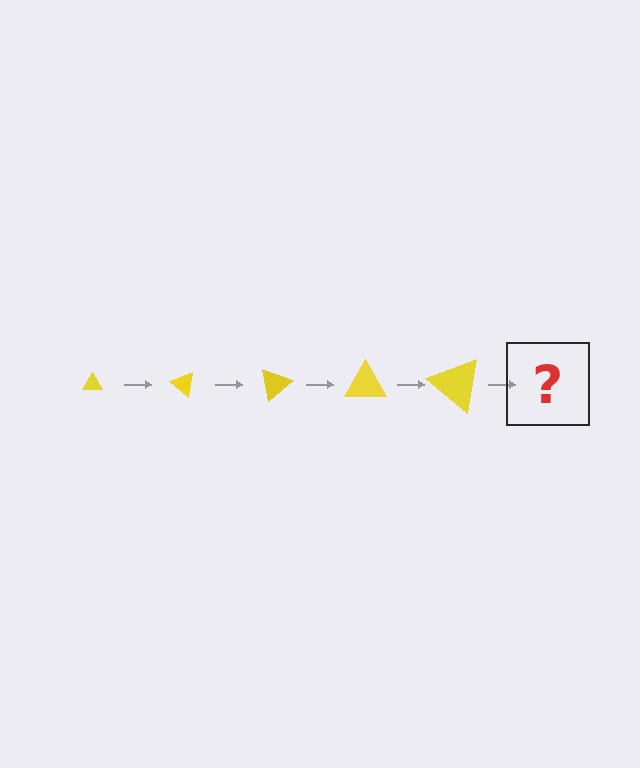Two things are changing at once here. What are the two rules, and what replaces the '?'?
The two rules are that the triangle grows larger each step and it rotates 40 degrees each step. The '?' should be a triangle, larger than the previous one and rotated 200 degrees from the start.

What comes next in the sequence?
The next element should be a triangle, larger than the previous one and rotated 200 degrees from the start.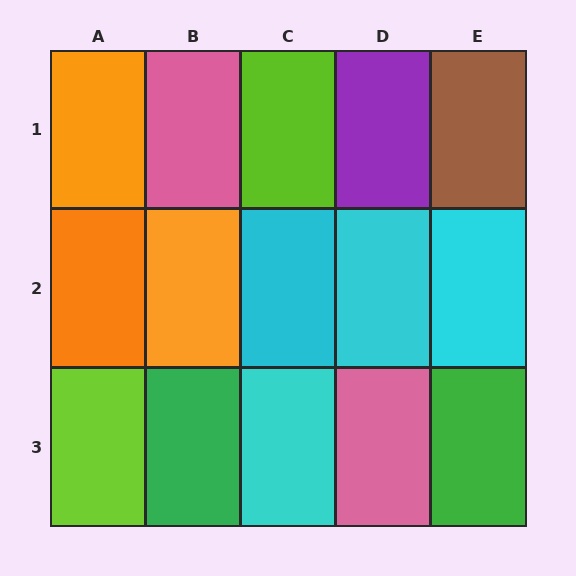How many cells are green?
2 cells are green.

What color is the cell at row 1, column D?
Purple.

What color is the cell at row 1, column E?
Brown.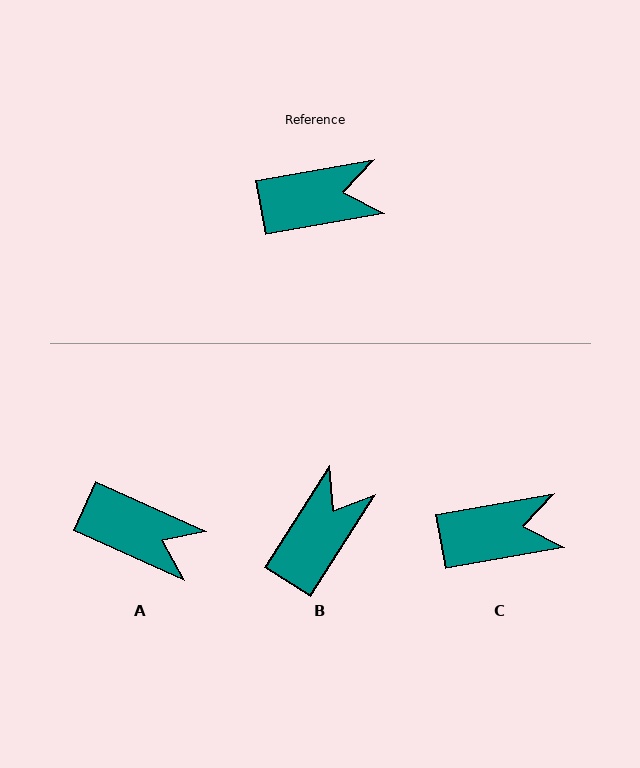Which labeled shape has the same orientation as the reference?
C.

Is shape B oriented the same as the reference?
No, it is off by about 47 degrees.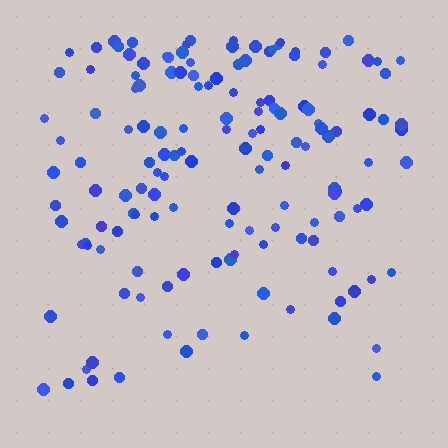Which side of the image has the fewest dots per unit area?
The bottom.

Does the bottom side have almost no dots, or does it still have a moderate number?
Still a moderate number, just noticeably fewer than the top.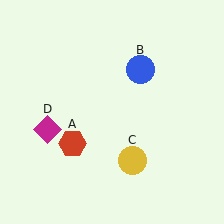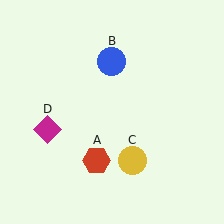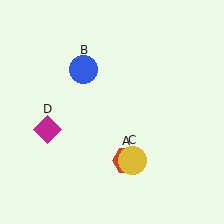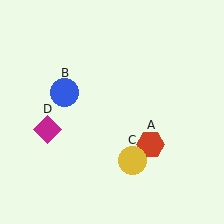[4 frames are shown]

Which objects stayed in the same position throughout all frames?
Yellow circle (object C) and magenta diamond (object D) remained stationary.